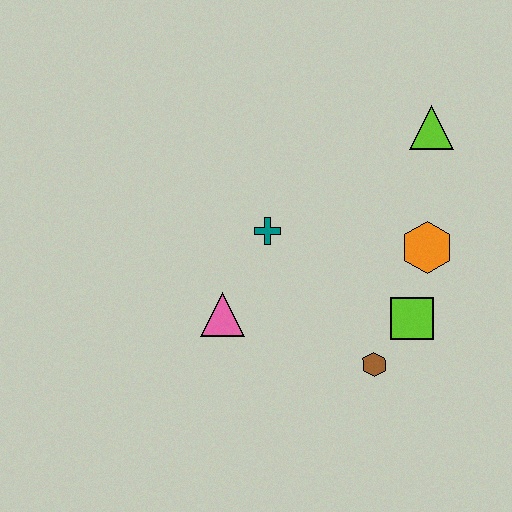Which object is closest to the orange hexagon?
The lime square is closest to the orange hexagon.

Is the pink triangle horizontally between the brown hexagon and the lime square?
No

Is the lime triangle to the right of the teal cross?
Yes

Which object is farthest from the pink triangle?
The lime triangle is farthest from the pink triangle.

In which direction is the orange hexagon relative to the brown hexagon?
The orange hexagon is above the brown hexagon.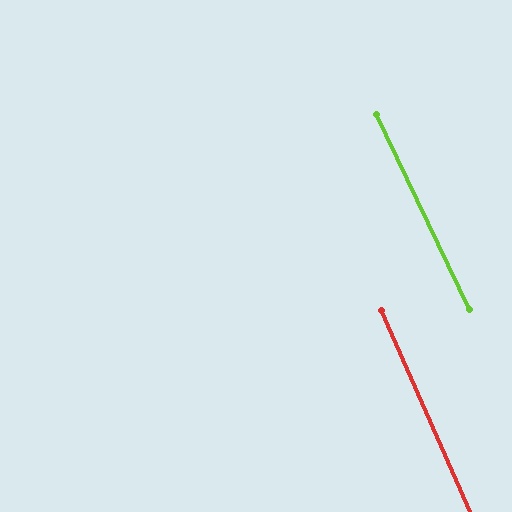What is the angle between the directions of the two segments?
Approximately 2 degrees.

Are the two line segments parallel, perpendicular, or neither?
Parallel — their directions differ by only 1.7°.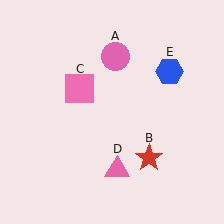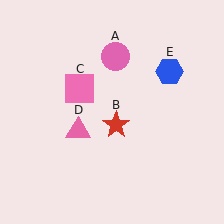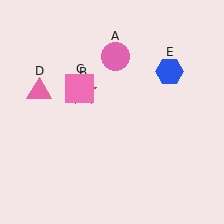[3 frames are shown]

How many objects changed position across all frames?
2 objects changed position: red star (object B), pink triangle (object D).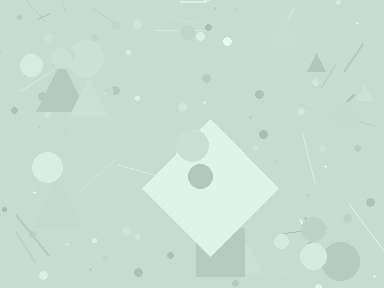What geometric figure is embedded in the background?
A diamond is embedded in the background.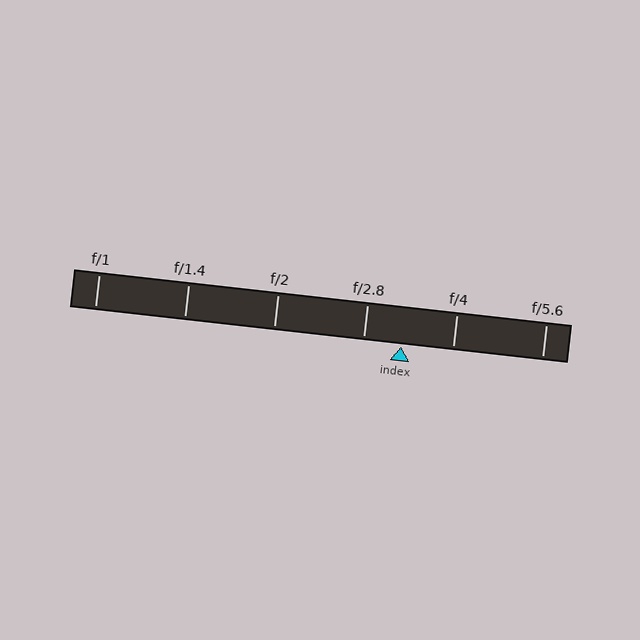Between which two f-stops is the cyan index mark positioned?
The index mark is between f/2.8 and f/4.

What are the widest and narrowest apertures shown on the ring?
The widest aperture shown is f/1 and the narrowest is f/5.6.